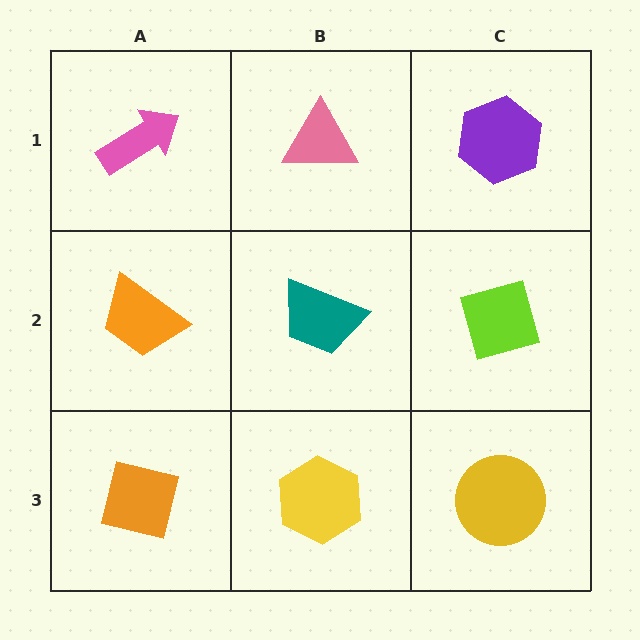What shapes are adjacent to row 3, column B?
A teal trapezoid (row 2, column B), an orange square (row 3, column A), a yellow circle (row 3, column C).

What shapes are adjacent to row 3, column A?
An orange trapezoid (row 2, column A), a yellow hexagon (row 3, column B).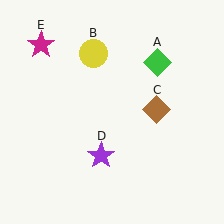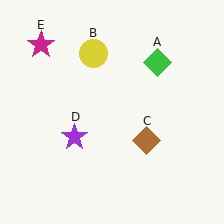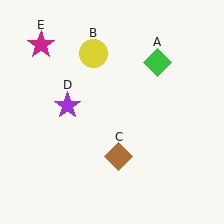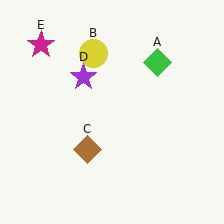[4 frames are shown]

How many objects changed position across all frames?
2 objects changed position: brown diamond (object C), purple star (object D).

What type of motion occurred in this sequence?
The brown diamond (object C), purple star (object D) rotated clockwise around the center of the scene.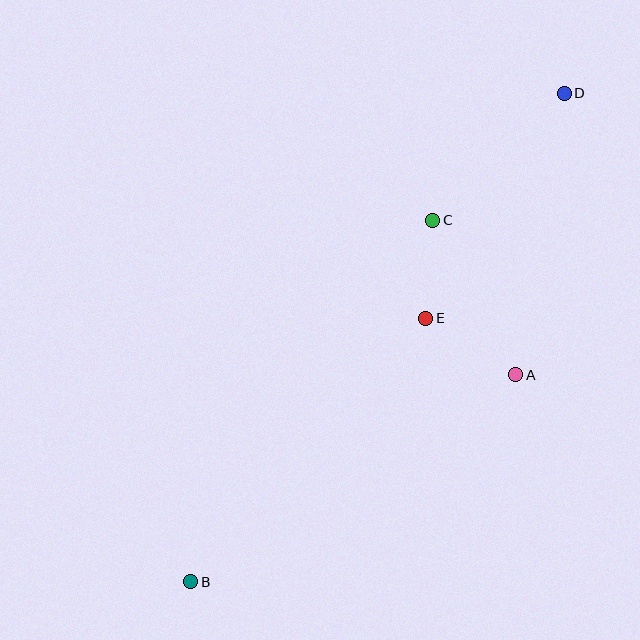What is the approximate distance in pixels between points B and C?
The distance between B and C is approximately 435 pixels.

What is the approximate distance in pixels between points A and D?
The distance between A and D is approximately 286 pixels.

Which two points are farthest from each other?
Points B and D are farthest from each other.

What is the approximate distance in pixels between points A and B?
The distance between A and B is approximately 385 pixels.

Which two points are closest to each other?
Points C and E are closest to each other.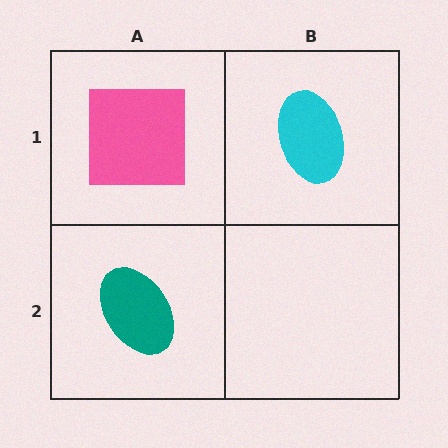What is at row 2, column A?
A teal ellipse.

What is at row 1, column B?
A cyan ellipse.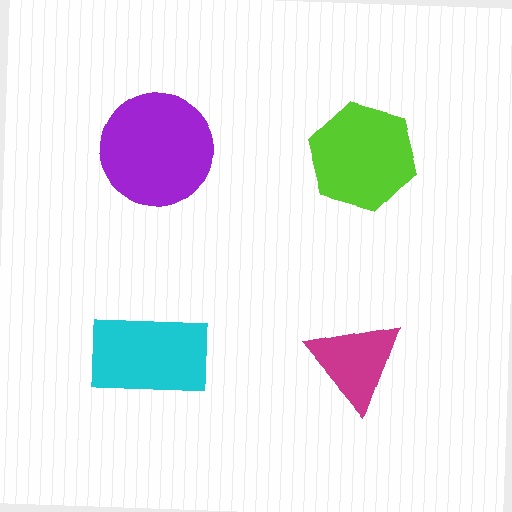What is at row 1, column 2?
A lime hexagon.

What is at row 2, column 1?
A cyan rectangle.